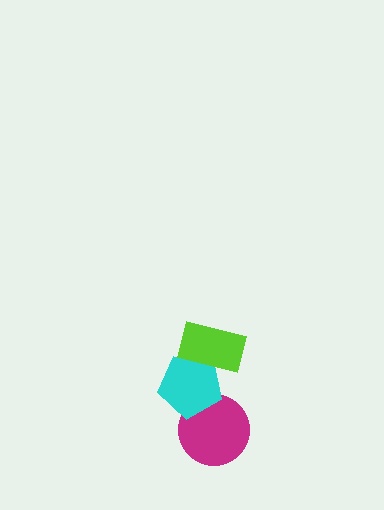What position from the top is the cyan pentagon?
The cyan pentagon is 2nd from the top.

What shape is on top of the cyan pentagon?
The lime rectangle is on top of the cyan pentagon.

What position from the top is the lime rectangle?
The lime rectangle is 1st from the top.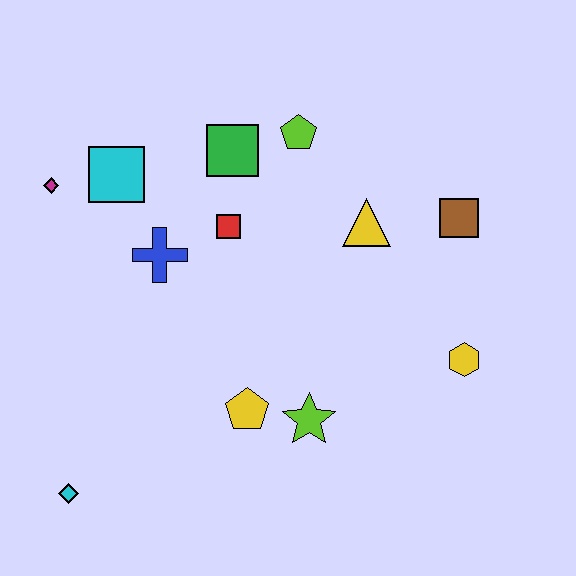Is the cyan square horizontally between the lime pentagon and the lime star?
No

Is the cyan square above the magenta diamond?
Yes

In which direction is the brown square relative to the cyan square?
The brown square is to the right of the cyan square.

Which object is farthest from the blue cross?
The yellow hexagon is farthest from the blue cross.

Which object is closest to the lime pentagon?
The green square is closest to the lime pentagon.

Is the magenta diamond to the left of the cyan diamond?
Yes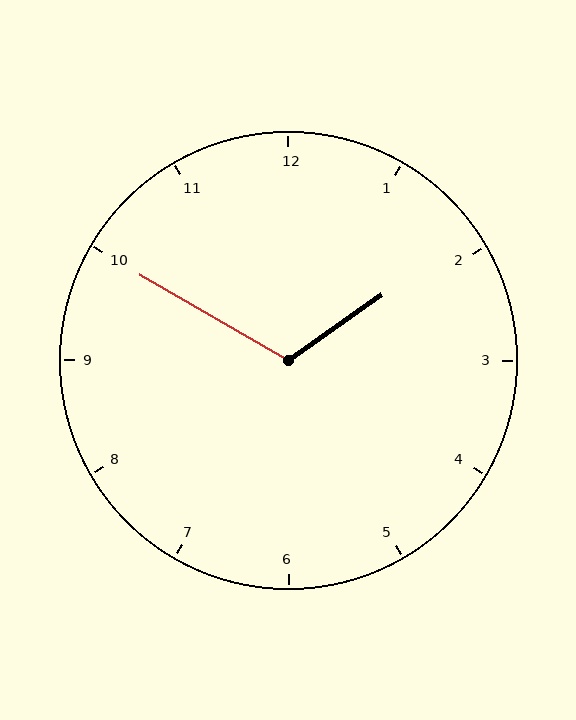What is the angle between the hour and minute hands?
Approximately 115 degrees.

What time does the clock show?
1:50.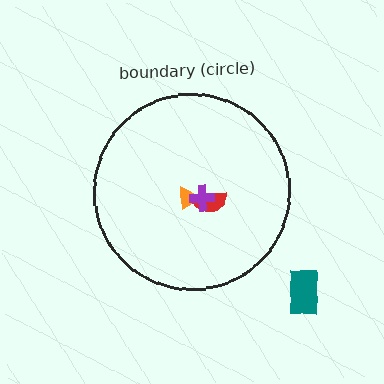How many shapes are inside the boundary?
3 inside, 1 outside.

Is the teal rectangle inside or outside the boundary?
Outside.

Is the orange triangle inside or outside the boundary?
Inside.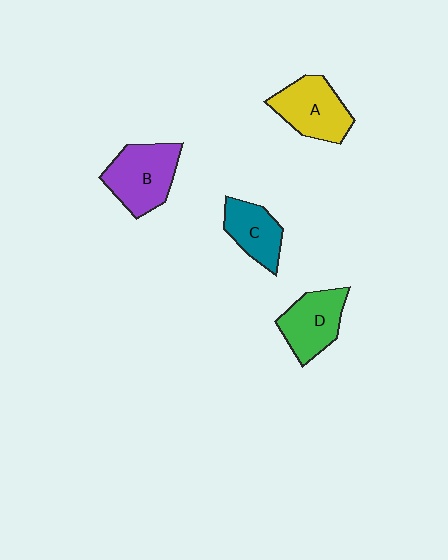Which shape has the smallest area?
Shape C (teal).